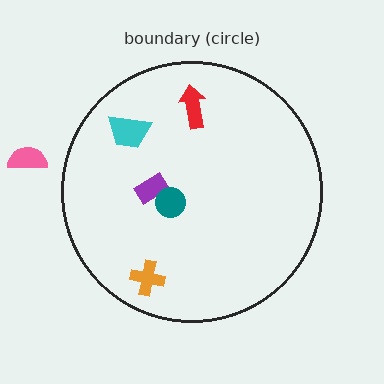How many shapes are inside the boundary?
5 inside, 1 outside.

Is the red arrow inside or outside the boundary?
Inside.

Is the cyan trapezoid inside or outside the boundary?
Inside.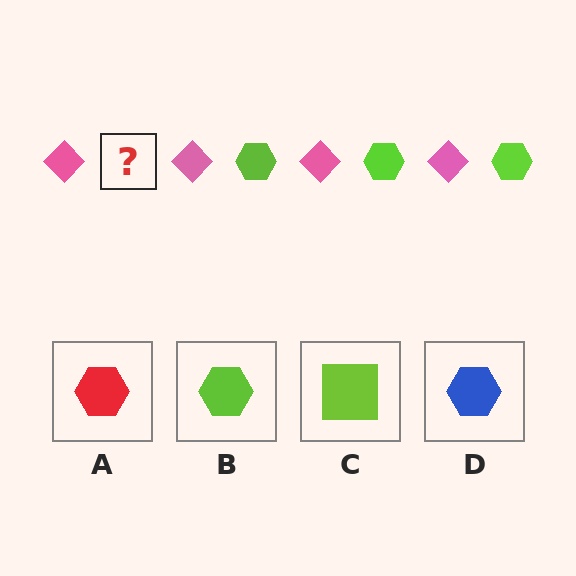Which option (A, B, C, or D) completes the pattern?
B.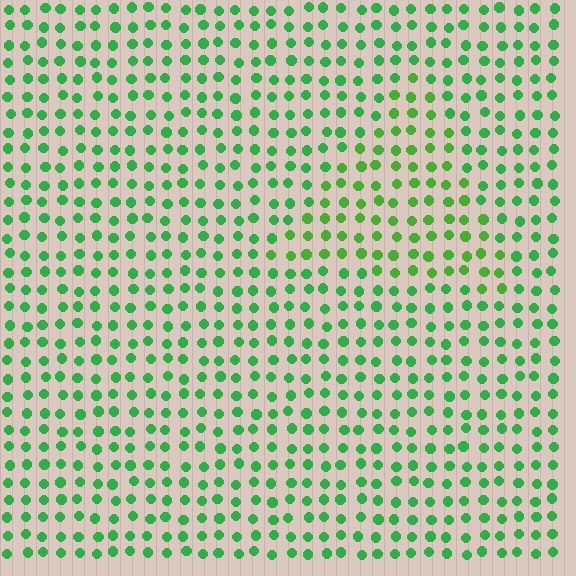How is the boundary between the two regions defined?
The boundary is defined purely by a slight shift in hue (about 23 degrees). Spacing, size, and orientation are identical on both sides.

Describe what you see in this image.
The image is filled with small green elements in a uniform arrangement. A triangle-shaped region is visible where the elements are tinted to a slightly different hue, forming a subtle color boundary.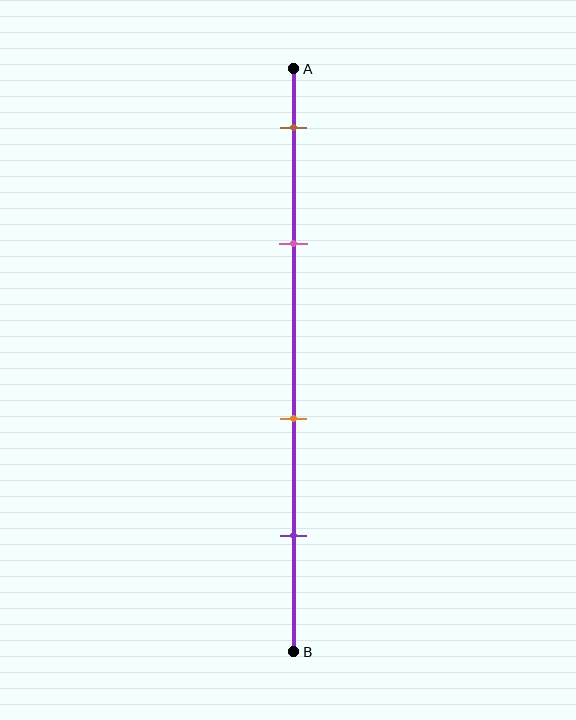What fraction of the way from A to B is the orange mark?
The orange mark is approximately 60% (0.6) of the way from A to B.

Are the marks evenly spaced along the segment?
No, the marks are not evenly spaced.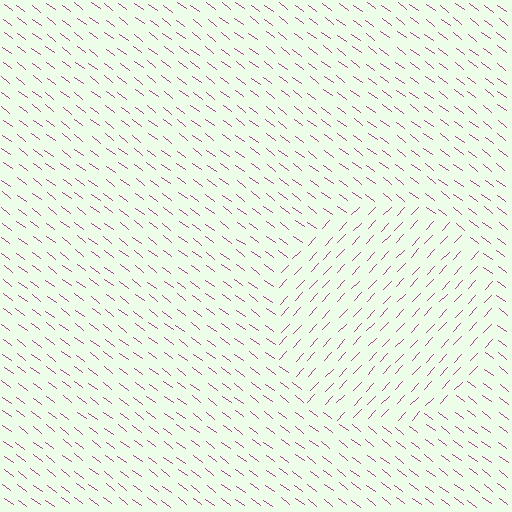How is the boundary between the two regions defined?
The boundary is defined purely by a change in line orientation (approximately 84 degrees difference). All lines are the same color and thickness.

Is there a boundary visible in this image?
Yes, there is a texture boundary formed by a change in line orientation.